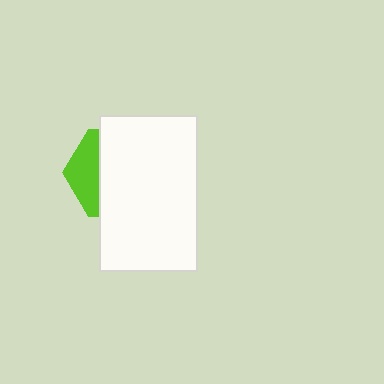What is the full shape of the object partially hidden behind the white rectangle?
The partially hidden object is a lime hexagon.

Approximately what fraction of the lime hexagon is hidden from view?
Roughly 68% of the lime hexagon is hidden behind the white rectangle.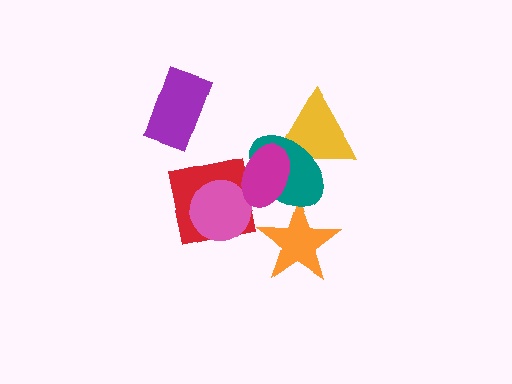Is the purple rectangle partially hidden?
No, no other shape covers it.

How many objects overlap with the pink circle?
1 object overlaps with the pink circle.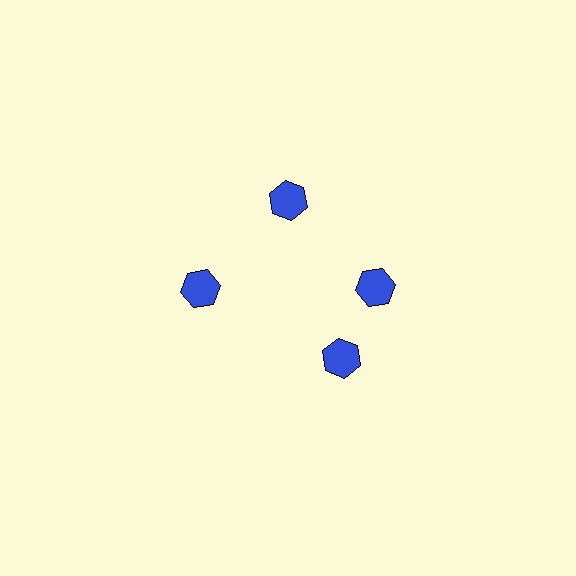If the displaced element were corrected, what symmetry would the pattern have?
It would have 4-fold rotational symmetry — the pattern would map onto itself every 90 degrees.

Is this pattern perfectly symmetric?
No. The 4 blue hexagons are arranged in a ring, but one element near the 6 o'clock position is rotated out of alignment along the ring, breaking the 4-fold rotational symmetry.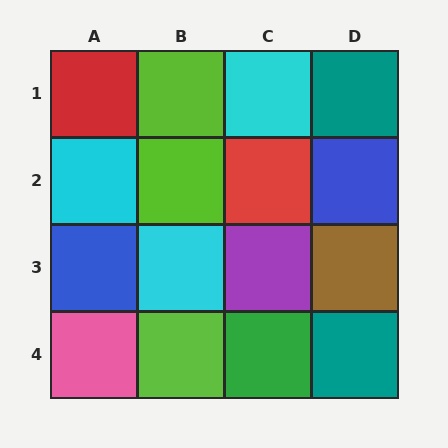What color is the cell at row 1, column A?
Red.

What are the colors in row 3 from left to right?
Blue, cyan, purple, brown.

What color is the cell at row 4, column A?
Pink.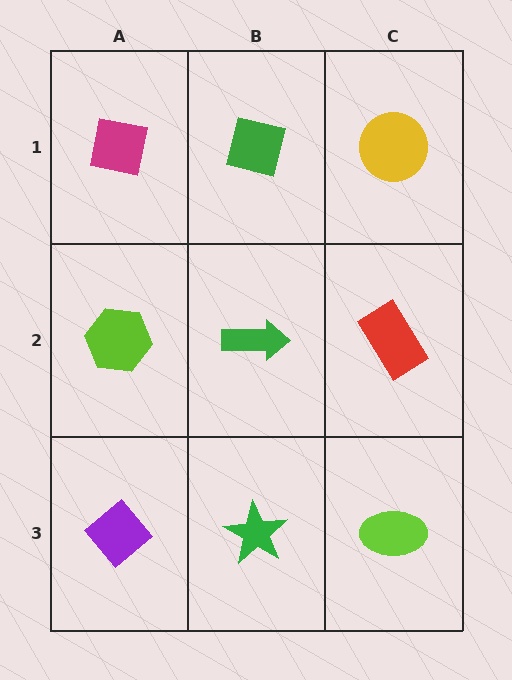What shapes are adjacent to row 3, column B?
A green arrow (row 2, column B), a purple diamond (row 3, column A), a lime ellipse (row 3, column C).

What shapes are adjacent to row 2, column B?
A green square (row 1, column B), a green star (row 3, column B), a lime hexagon (row 2, column A), a red rectangle (row 2, column C).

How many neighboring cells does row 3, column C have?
2.